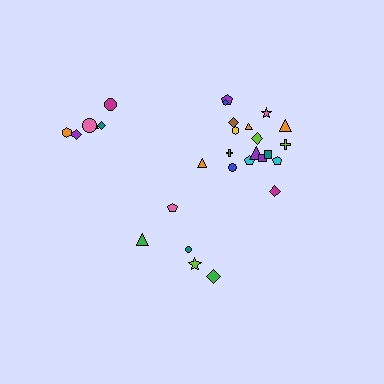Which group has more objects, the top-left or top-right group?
The top-right group.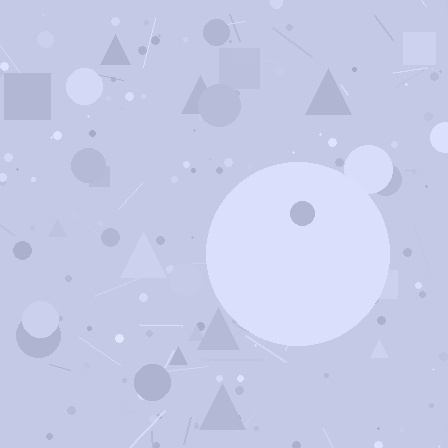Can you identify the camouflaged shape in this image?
The camouflaged shape is a circle.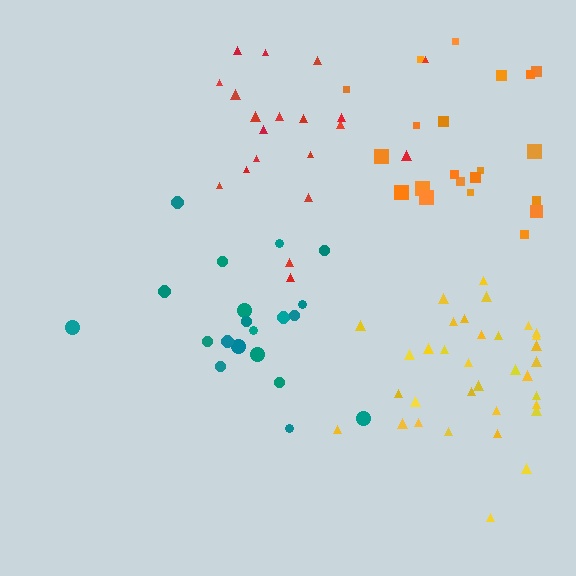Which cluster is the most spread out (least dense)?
Red.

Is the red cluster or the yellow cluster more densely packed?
Yellow.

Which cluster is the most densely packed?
Yellow.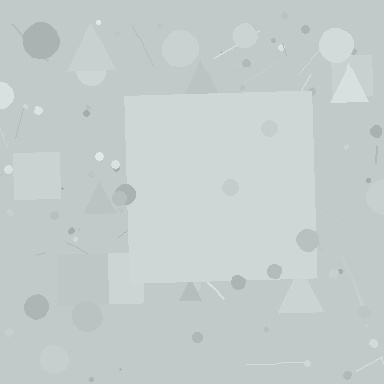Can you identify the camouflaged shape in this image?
The camouflaged shape is a square.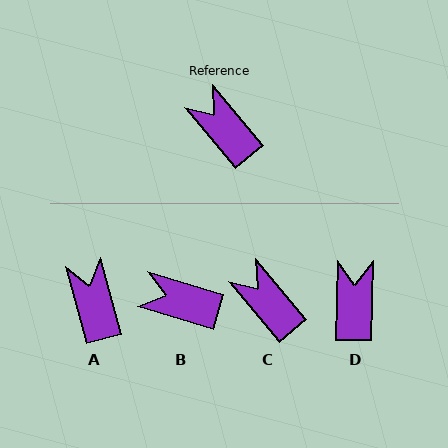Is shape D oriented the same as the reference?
No, it is off by about 41 degrees.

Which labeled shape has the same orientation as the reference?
C.